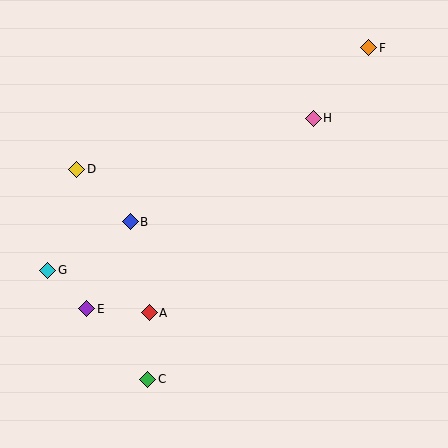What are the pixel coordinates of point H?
Point H is at (313, 118).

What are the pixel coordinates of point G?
Point G is at (48, 270).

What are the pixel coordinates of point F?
Point F is at (369, 48).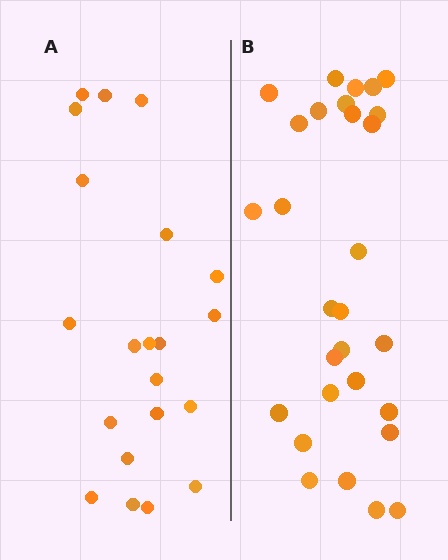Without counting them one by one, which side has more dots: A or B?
Region B (the right region) has more dots.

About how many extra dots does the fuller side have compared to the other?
Region B has roughly 8 or so more dots than region A.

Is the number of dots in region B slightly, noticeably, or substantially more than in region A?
Region B has noticeably more, but not dramatically so. The ratio is roughly 1.4 to 1.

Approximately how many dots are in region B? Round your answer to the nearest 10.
About 30 dots. (The exact count is 29, which rounds to 30.)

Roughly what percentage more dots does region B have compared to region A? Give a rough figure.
About 40% more.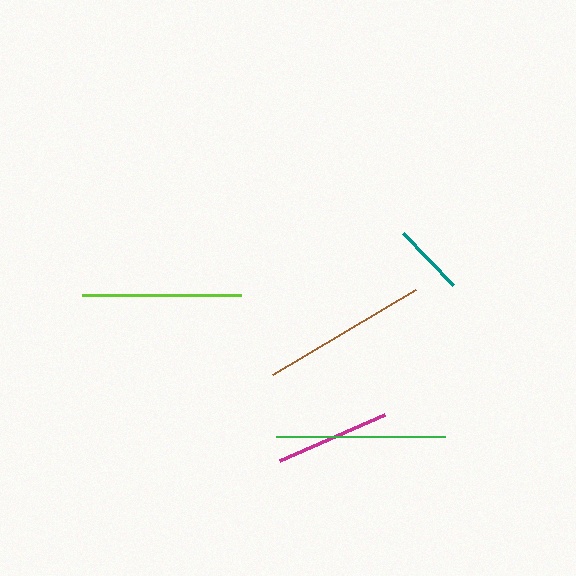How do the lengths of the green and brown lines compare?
The green and brown lines are approximately the same length.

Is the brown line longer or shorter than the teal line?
The brown line is longer than the teal line.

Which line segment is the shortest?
The teal line is the shortest at approximately 72 pixels.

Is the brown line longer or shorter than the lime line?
The brown line is longer than the lime line.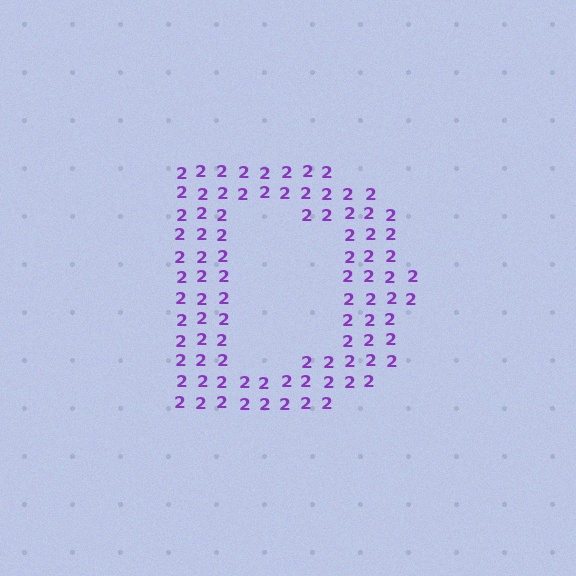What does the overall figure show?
The overall figure shows the letter D.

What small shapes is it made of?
It is made of small digit 2's.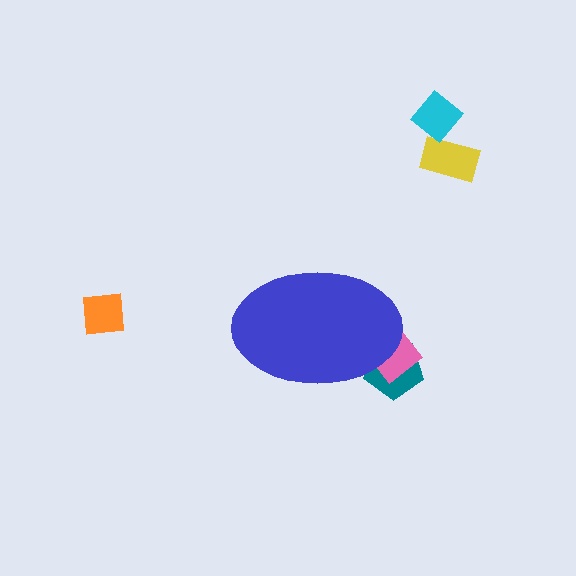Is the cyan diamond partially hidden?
No, the cyan diamond is fully visible.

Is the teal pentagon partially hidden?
Yes, the teal pentagon is partially hidden behind the blue ellipse.